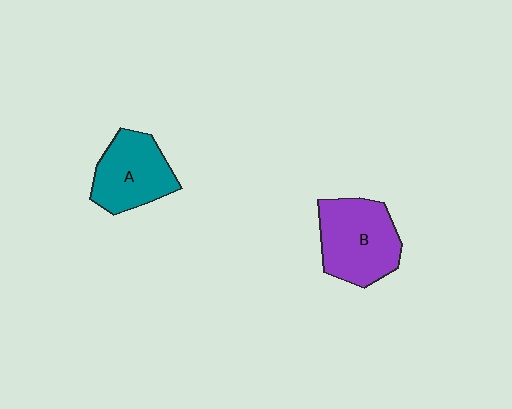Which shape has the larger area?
Shape B (purple).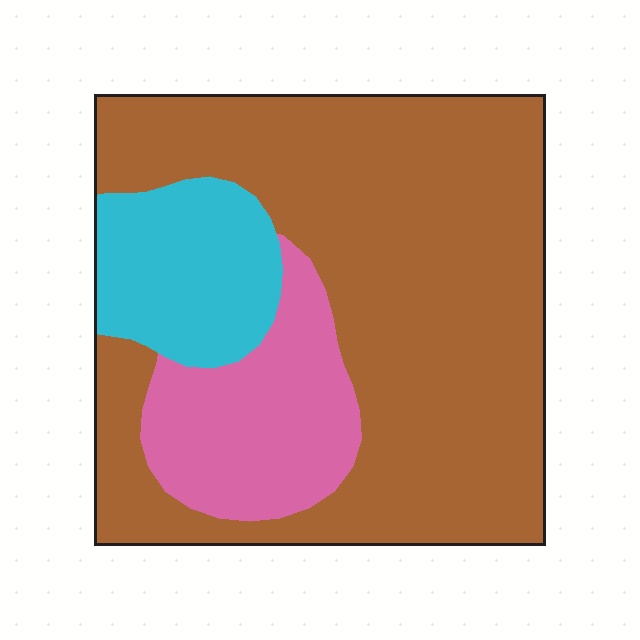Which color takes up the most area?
Brown, at roughly 70%.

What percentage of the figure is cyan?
Cyan covers around 15% of the figure.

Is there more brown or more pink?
Brown.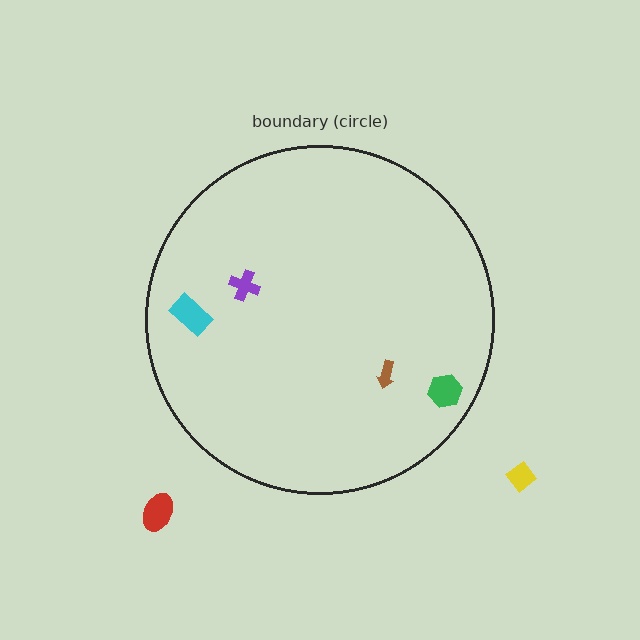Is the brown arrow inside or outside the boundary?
Inside.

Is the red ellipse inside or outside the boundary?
Outside.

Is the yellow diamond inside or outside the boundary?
Outside.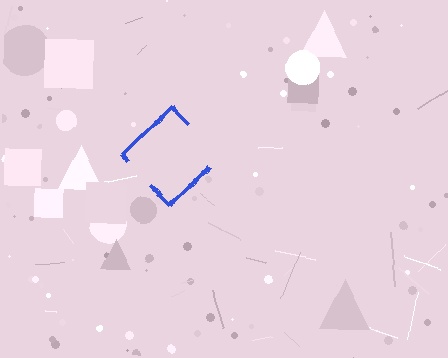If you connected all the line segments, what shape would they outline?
They would outline a diamond.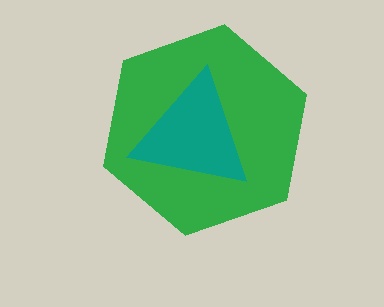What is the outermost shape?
The green hexagon.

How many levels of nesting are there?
2.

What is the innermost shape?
The teal triangle.